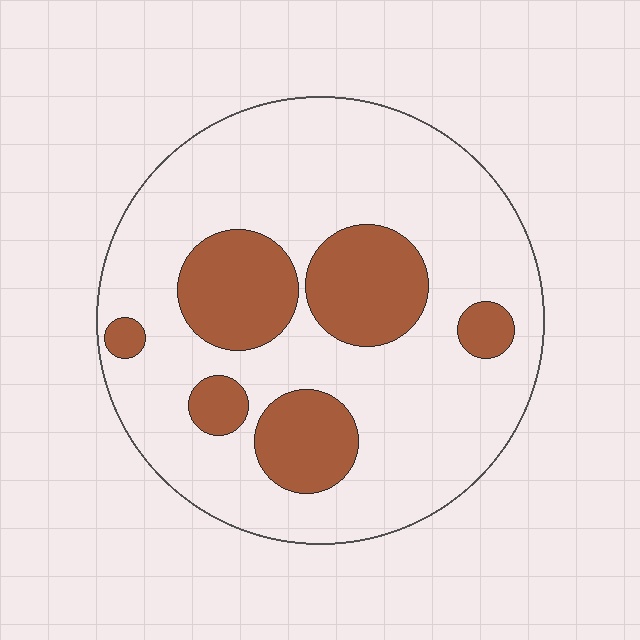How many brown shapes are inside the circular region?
6.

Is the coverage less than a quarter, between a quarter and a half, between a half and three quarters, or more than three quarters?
Less than a quarter.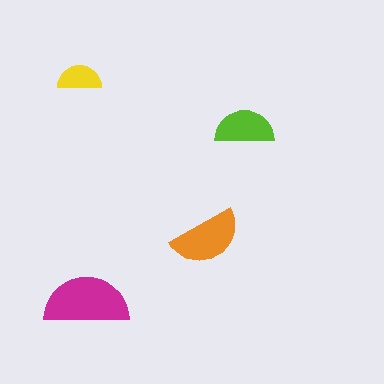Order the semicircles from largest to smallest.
the magenta one, the orange one, the lime one, the yellow one.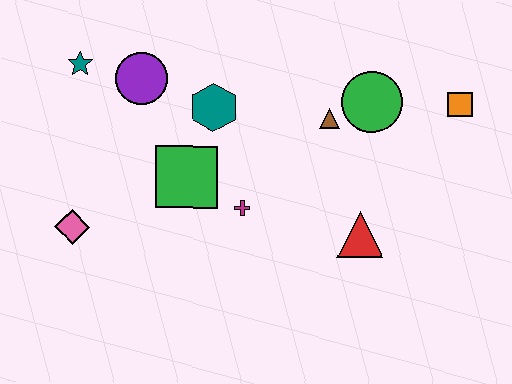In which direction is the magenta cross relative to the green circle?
The magenta cross is to the left of the green circle.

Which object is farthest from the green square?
The orange square is farthest from the green square.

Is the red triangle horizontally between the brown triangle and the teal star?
No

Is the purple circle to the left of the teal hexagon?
Yes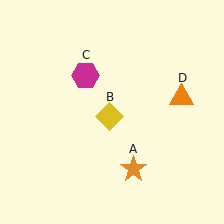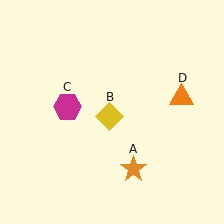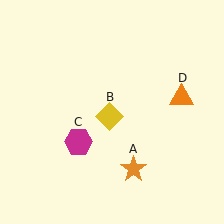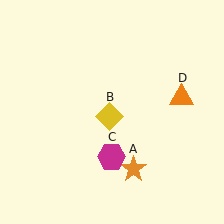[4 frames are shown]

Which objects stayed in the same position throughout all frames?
Orange star (object A) and yellow diamond (object B) and orange triangle (object D) remained stationary.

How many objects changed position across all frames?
1 object changed position: magenta hexagon (object C).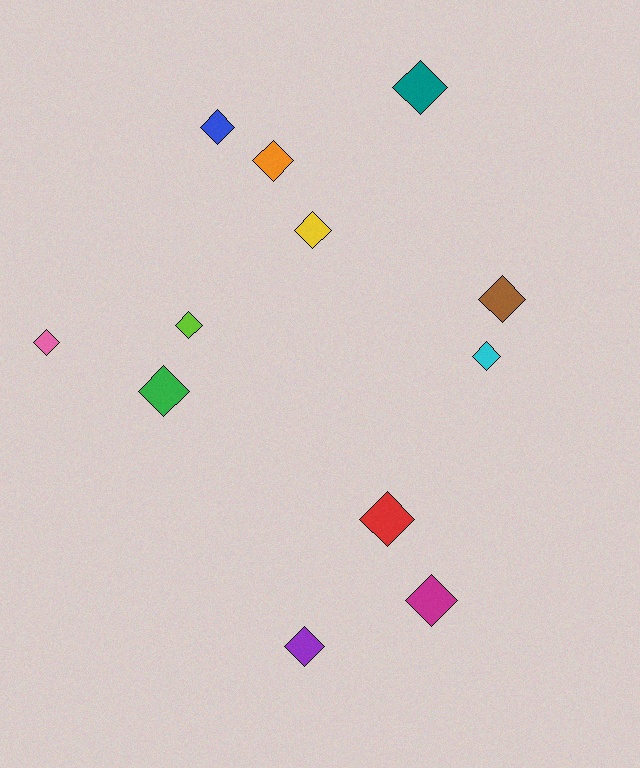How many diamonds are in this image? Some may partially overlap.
There are 12 diamonds.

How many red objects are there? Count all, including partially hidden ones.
There is 1 red object.